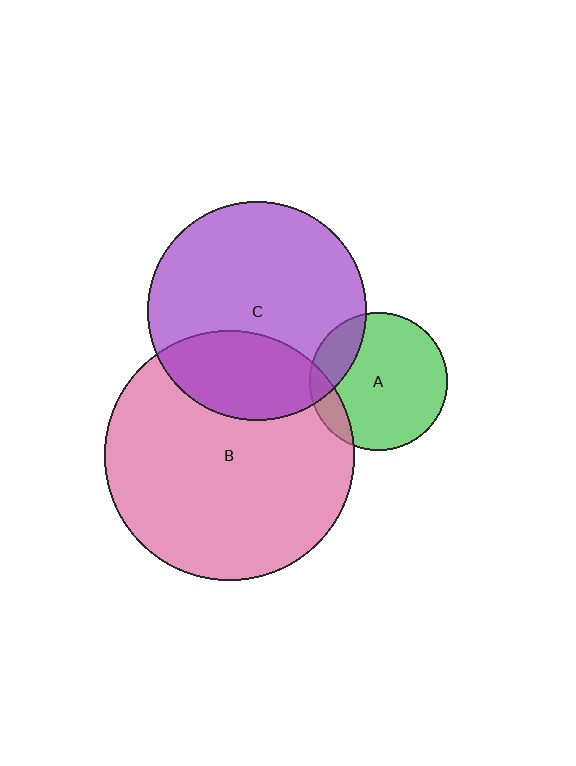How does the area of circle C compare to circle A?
Approximately 2.5 times.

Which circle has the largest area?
Circle B (pink).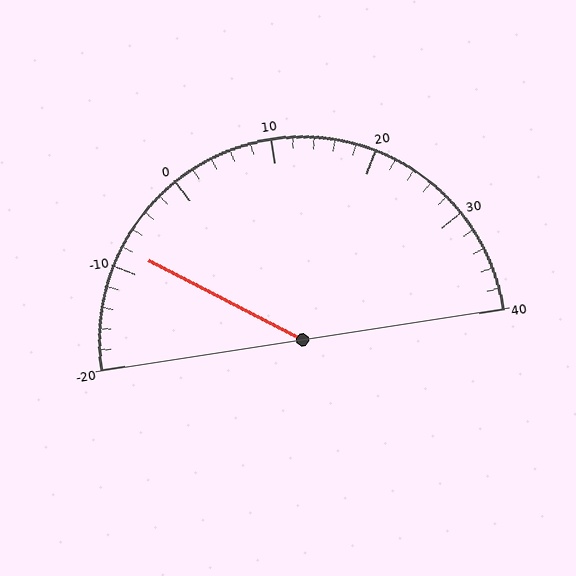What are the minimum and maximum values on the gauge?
The gauge ranges from -20 to 40.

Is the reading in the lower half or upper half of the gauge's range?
The reading is in the lower half of the range (-20 to 40).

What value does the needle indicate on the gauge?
The needle indicates approximately -8.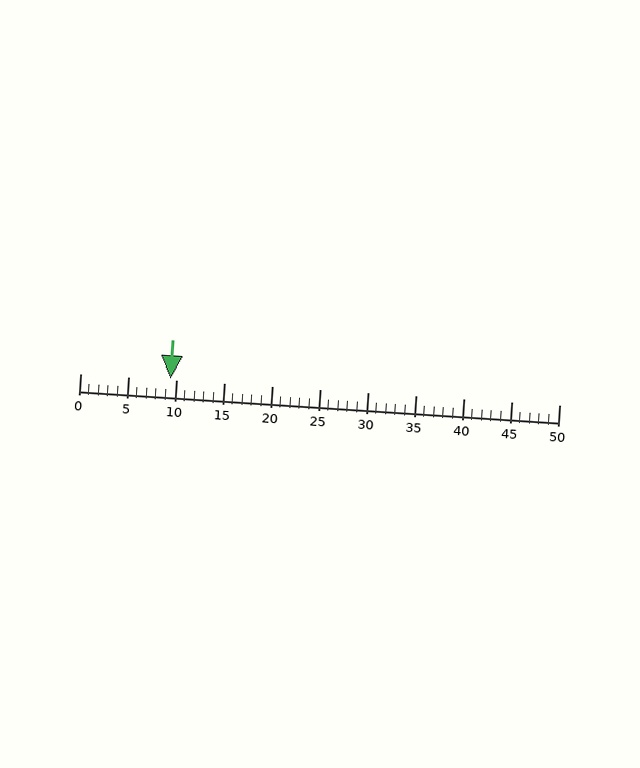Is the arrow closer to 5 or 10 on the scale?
The arrow is closer to 10.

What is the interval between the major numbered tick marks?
The major tick marks are spaced 5 units apart.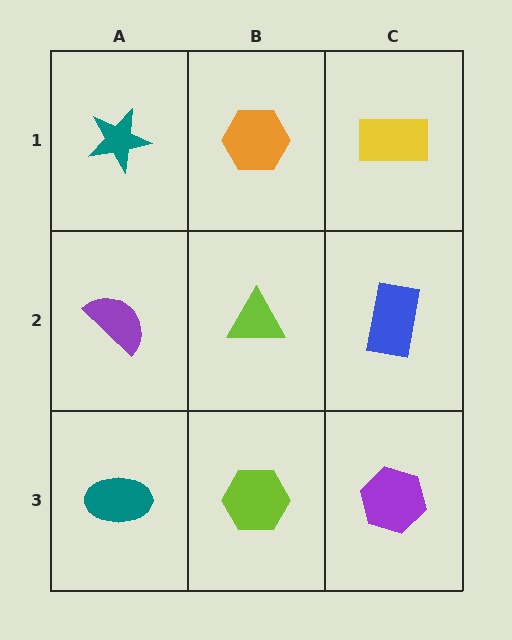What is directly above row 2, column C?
A yellow rectangle.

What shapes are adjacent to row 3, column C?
A blue rectangle (row 2, column C), a lime hexagon (row 3, column B).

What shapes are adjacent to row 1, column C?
A blue rectangle (row 2, column C), an orange hexagon (row 1, column B).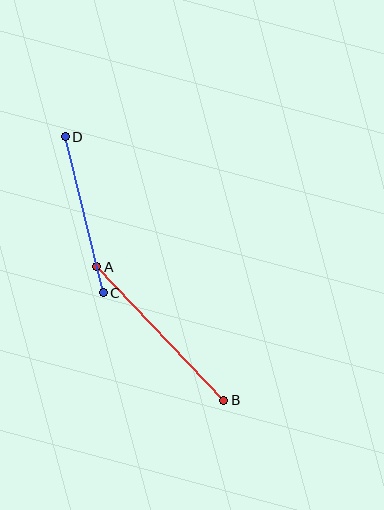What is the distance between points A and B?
The distance is approximately 184 pixels.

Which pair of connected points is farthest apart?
Points A and B are farthest apart.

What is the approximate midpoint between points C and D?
The midpoint is at approximately (84, 215) pixels.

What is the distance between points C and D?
The distance is approximately 161 pixels.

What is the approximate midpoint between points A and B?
The midpoint is at approximately (160, 333) pixels.